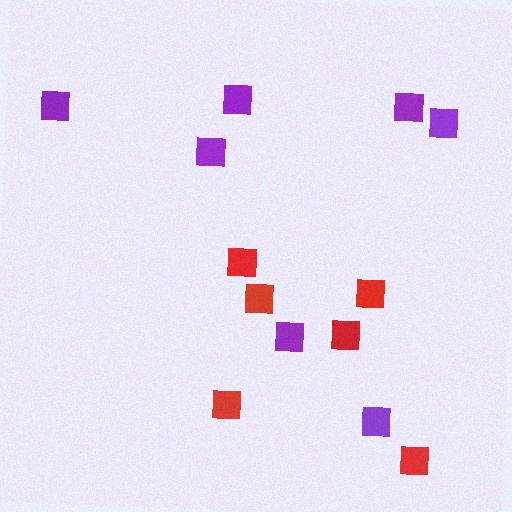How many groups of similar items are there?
There are 2 groups: one group of red squares (6) and one group of purple squares (7).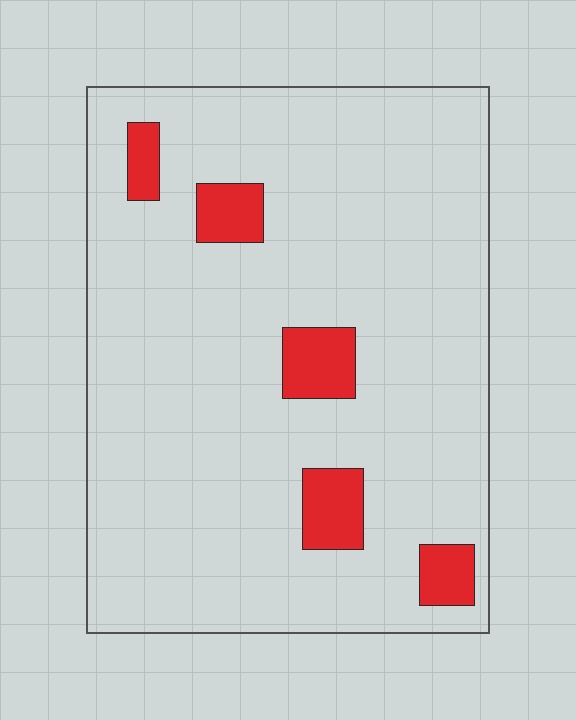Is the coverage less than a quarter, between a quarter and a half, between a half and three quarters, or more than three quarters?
Less than a quarter.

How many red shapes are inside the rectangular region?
5.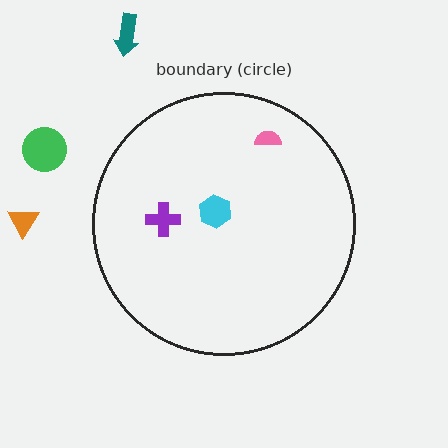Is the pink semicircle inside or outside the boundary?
Inside.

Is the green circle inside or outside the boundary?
Outside.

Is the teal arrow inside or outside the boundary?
Outside.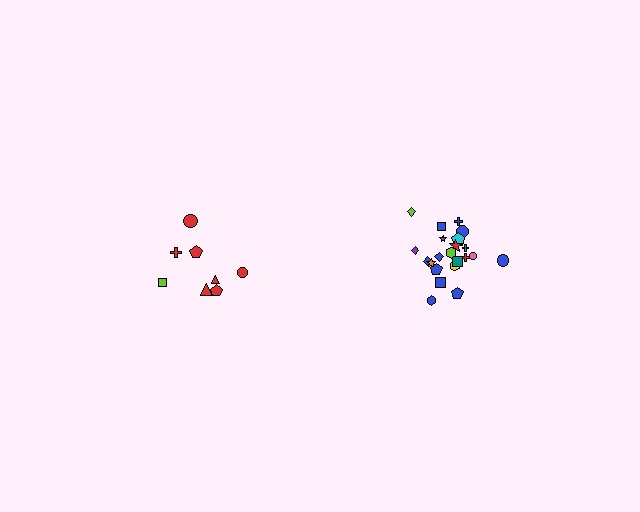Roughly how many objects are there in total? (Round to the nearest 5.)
Roughly 30 objects in total.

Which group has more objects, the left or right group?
The right group.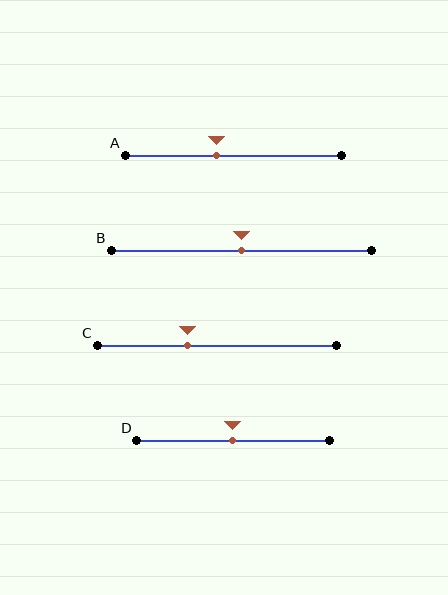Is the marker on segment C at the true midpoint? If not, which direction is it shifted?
No, the marker on segment C is shifted to the left by about 12% of the segment length.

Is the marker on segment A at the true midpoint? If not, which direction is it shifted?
No, the marker on segment A is shifted to the left by about 8% of the segment length.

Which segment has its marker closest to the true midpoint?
Segment B has its marker closest to the true midpoint.